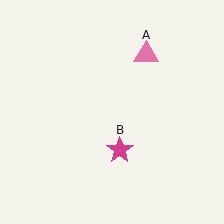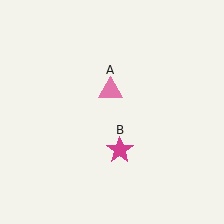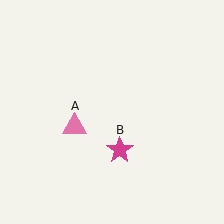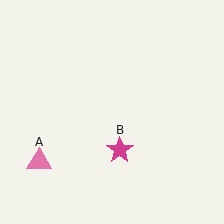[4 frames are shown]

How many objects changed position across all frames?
1 object changed position: pink triangle (object A).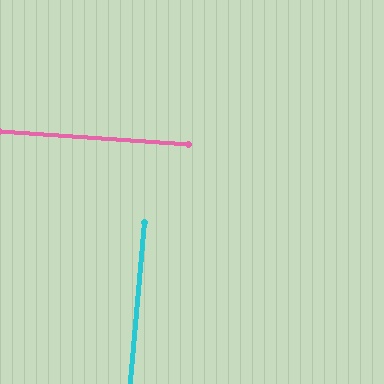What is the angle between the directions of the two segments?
Approximately 89 degrees.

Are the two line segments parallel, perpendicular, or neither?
Perpendicular — they meet at approximately 89°.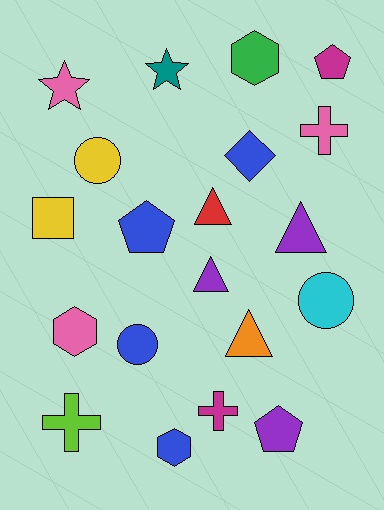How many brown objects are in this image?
There are no brown objects.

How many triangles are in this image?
There are 4 triangles.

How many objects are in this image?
There are 20 objects.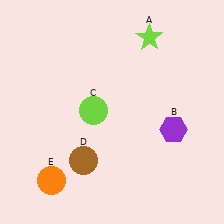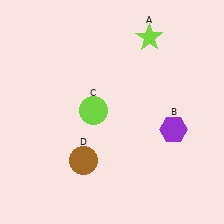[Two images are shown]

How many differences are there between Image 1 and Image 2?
There is 1 difference between the two images.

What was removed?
The orange circle (E) was removed in Image 2.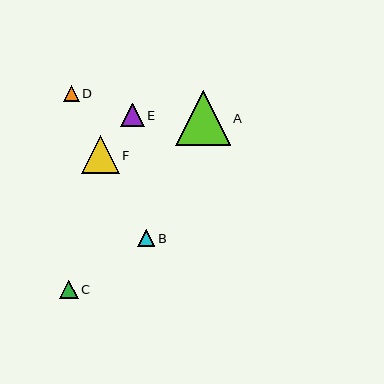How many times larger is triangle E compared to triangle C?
Triangle E is approximately 1.3 times the size of triangle C.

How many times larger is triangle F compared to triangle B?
Triangle F is approximately 2.2 times the size of triangle B.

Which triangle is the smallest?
Triangle D is the smallest with a size of approximately 16 pixels.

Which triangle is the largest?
Triangle A is the largest with a size of approximately 55 pixels.